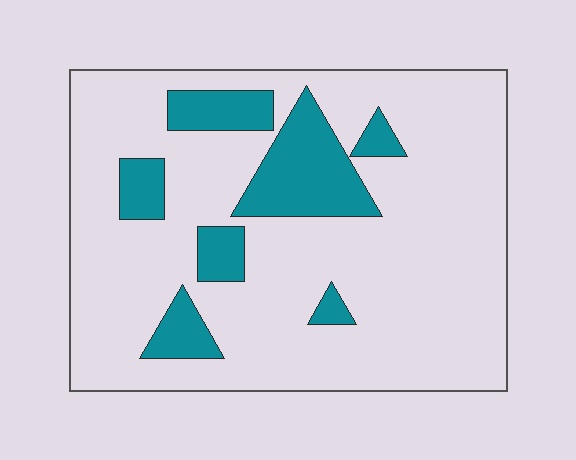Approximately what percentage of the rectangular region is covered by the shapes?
Approximately 20%.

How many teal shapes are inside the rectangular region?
7.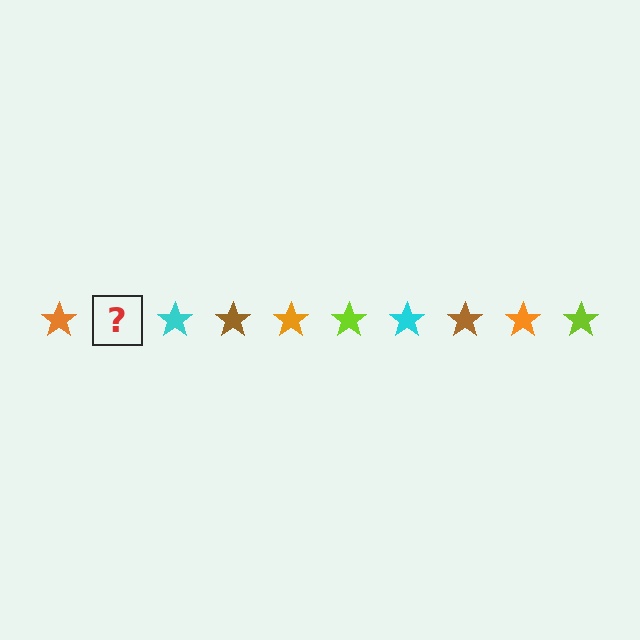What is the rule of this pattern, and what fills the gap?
The rule is that the pattern cycles through orange, lime, cyan, brown stars. The gap should be filled with a lime star.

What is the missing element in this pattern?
The missing element is a lime star.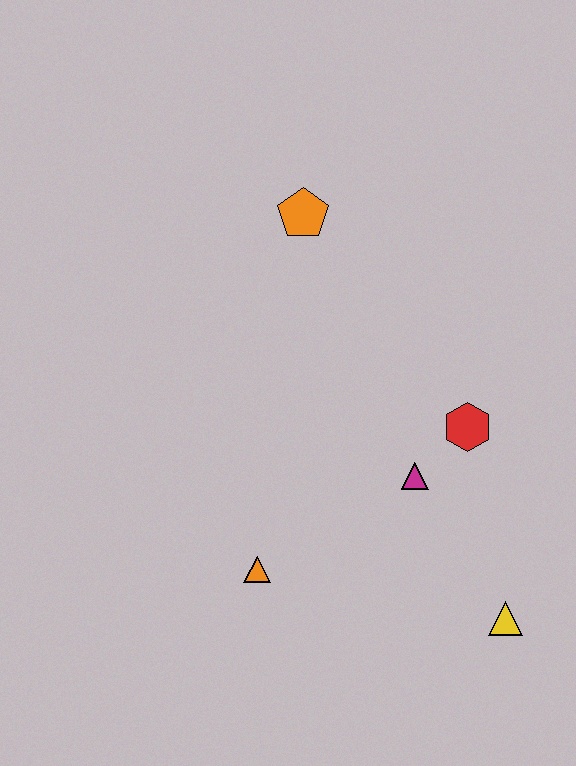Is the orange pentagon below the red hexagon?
No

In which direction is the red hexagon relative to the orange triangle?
The red hexagon is to the right of the orange triangle.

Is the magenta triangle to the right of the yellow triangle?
No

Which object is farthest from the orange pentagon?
The yellow triangle is farthest from the orange pentagon.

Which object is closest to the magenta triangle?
The red hexagon is closest to the magenta triangle.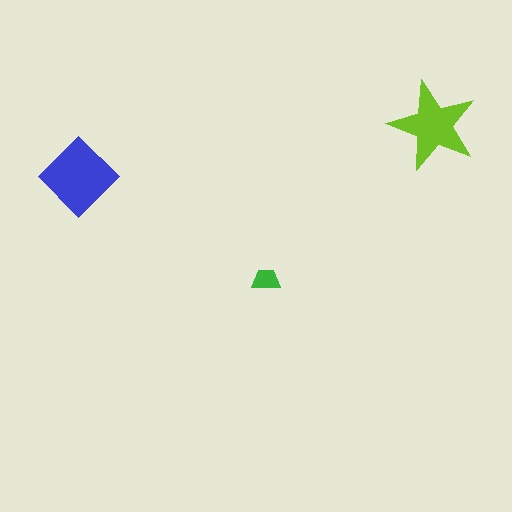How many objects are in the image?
There are 3 objects in the image.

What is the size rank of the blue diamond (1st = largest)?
1st.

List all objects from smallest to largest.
The green trapezoid, the lime star, the blue diamond.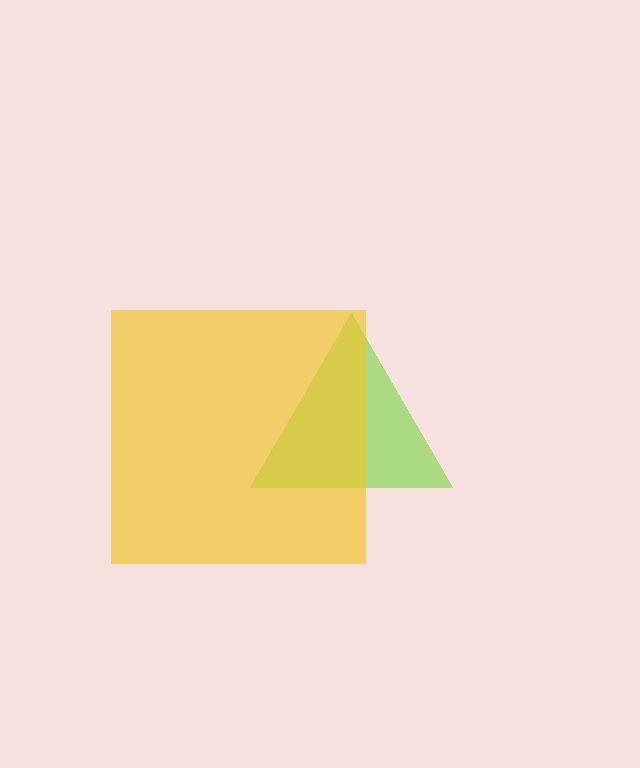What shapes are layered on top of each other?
The layered shapes are: a lime triangle, a yellow square.